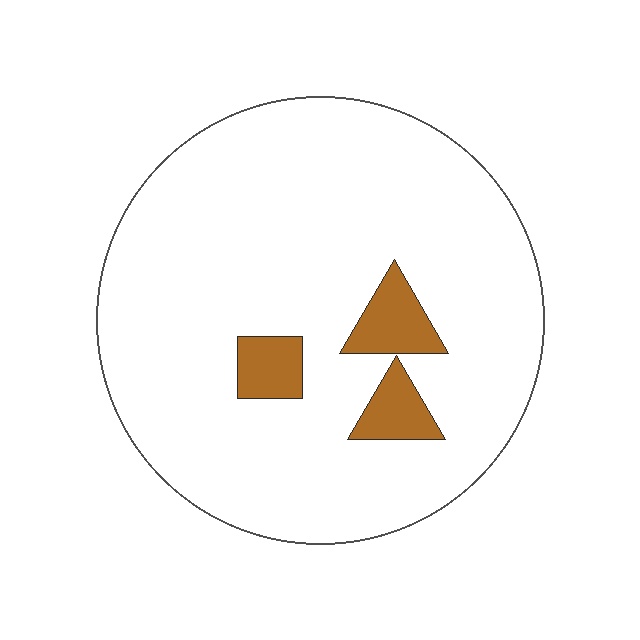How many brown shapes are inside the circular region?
3.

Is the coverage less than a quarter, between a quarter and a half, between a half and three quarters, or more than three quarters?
Less than a quarter.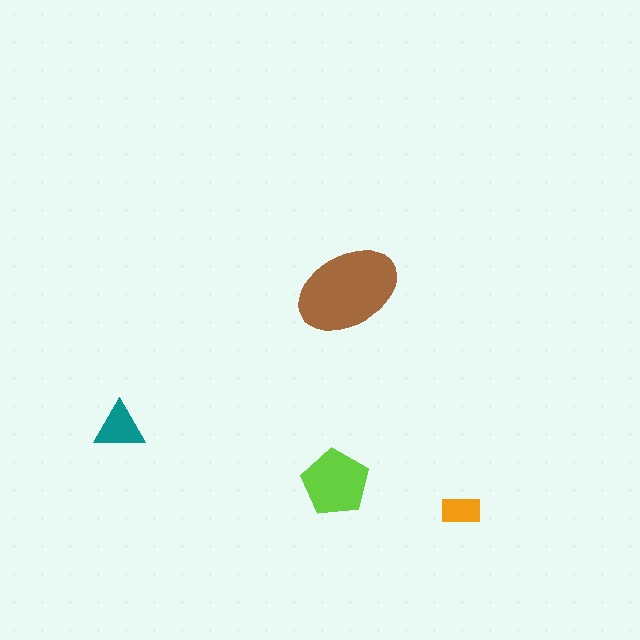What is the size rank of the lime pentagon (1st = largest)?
2nd.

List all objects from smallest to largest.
The orange rectangle, the teal triangle, the lime pentagon, the brown ellipse.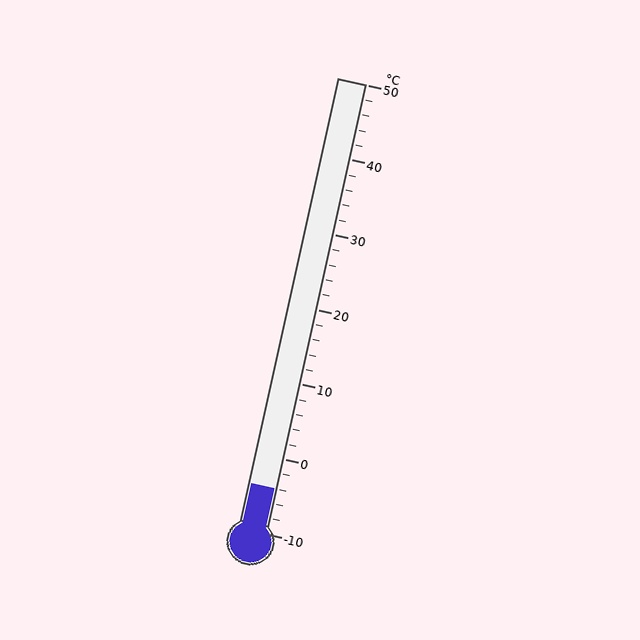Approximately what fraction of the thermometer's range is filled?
The thermometer is filled to approximately 10% of its range.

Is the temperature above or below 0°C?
The temperature is below 0°C.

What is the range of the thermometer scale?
The thermometer scale ranges from -10°C to 50°C.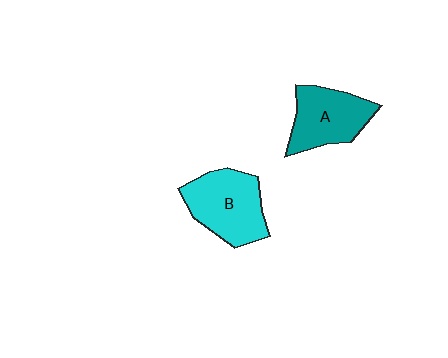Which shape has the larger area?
Shape B (cyan).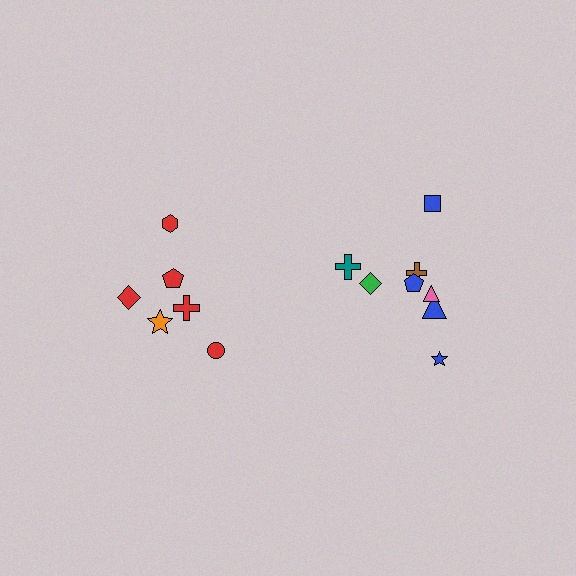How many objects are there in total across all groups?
There are 14 objects.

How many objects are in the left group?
There are 6 objects.